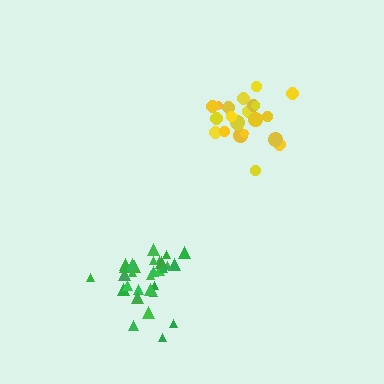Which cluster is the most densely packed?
Green.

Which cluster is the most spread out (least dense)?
Yellow.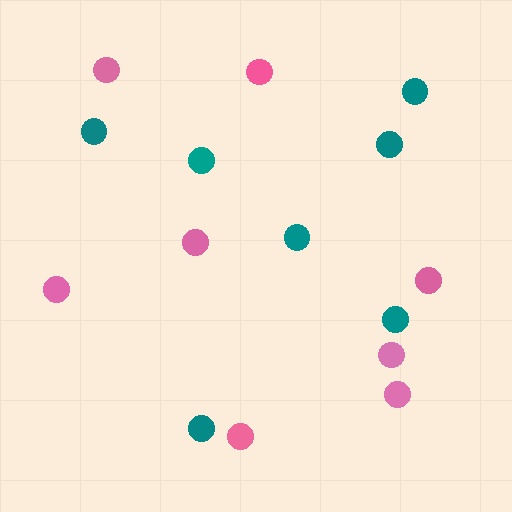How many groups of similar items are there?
There are 2 groups: one group of pink circles (8) and one group of teal circles (7).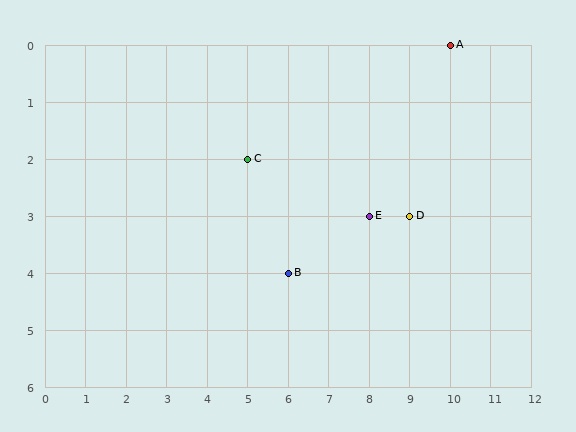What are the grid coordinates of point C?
Point C is at grid coordinates (5, 2).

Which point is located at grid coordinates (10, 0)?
Point A is at (10, 0).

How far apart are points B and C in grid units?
Points B and C are 1 column and 2 rows apart (about 2.2 grid units diagonally).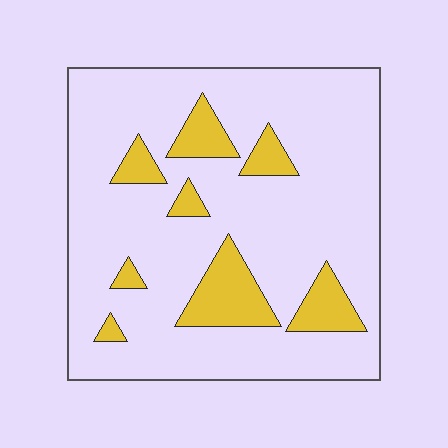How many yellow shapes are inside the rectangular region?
8.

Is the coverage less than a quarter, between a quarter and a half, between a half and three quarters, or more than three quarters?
Less than a quarter.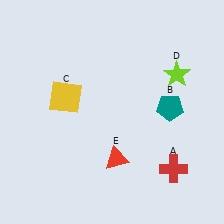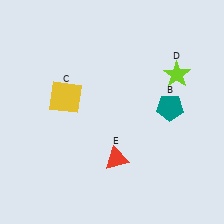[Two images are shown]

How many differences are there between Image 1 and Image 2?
There is 1 difference between the two images.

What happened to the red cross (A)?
The red cross (A) was removed in Image 2. It was in the bottom-right area of Image 1.